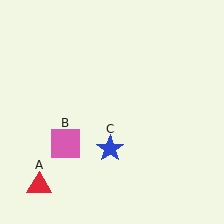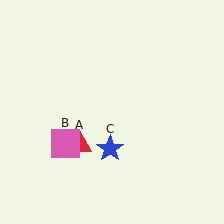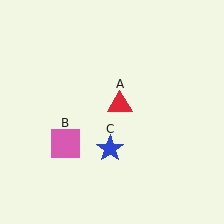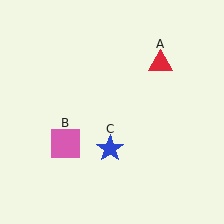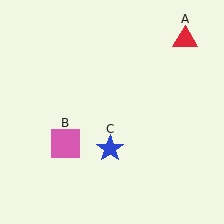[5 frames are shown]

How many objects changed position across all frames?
1 object changed position: red triangle (object A).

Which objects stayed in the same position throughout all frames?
Pink square (object B) and blue star (object C) remained stationary.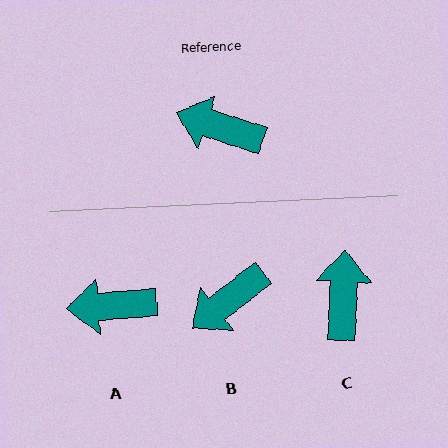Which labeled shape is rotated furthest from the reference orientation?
C, about 74 degrees away.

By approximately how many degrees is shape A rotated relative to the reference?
Approximately 22 degrees counter-clockwise.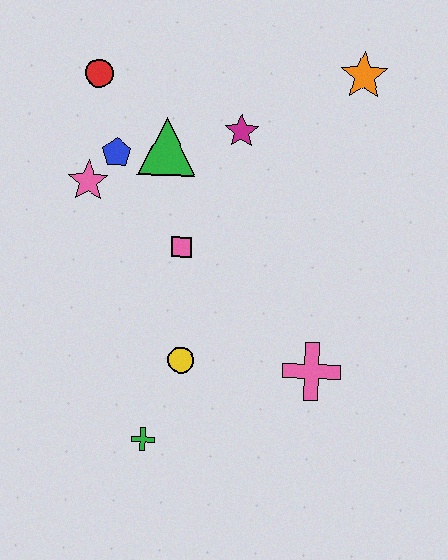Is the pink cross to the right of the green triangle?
Yes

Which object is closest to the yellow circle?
The green cross is closest to the yellow circle.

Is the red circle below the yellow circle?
No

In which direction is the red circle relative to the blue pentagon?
The red circle is above the blue pentagon.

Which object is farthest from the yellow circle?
The orange star is farthest from the yellow circle.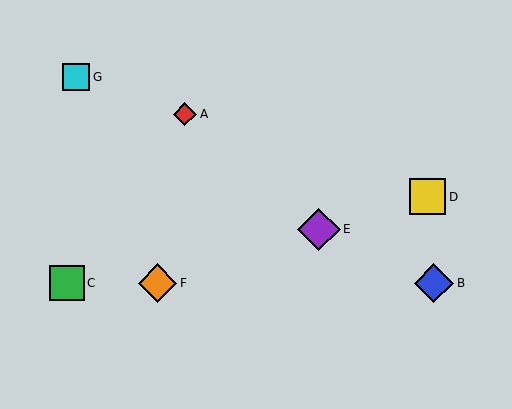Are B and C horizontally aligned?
Yes, both are at y≈283.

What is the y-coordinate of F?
Object F is at y≈283.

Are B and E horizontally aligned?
No, B is at y≈283 and E is at y≈229.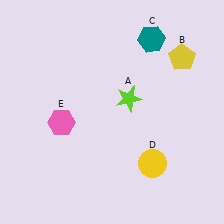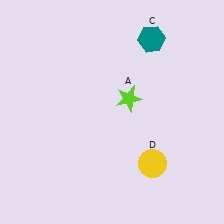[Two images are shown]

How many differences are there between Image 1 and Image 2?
There are 2 differences between the two images.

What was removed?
The yellow pentagon (B), the pink hexagon (E) were removed in Image 2.